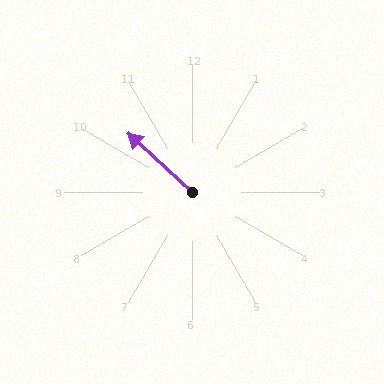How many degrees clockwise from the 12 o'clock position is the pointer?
Approximately 313 degrees.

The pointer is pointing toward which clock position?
Roughly 10 o'clock.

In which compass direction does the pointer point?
Northwest.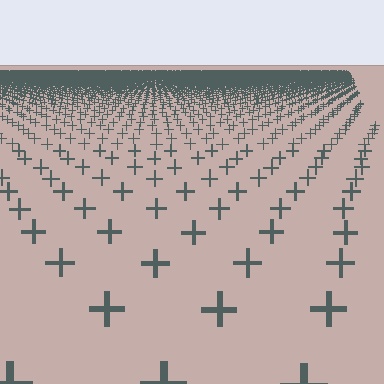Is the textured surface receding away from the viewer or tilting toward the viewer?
The surface is receding away from the viewer. Texture elements get smaller and denser toward the top.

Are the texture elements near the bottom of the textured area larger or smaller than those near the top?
Larger. Near the bottom, elements are closer to the viewer and appear at a bigger on-screen size.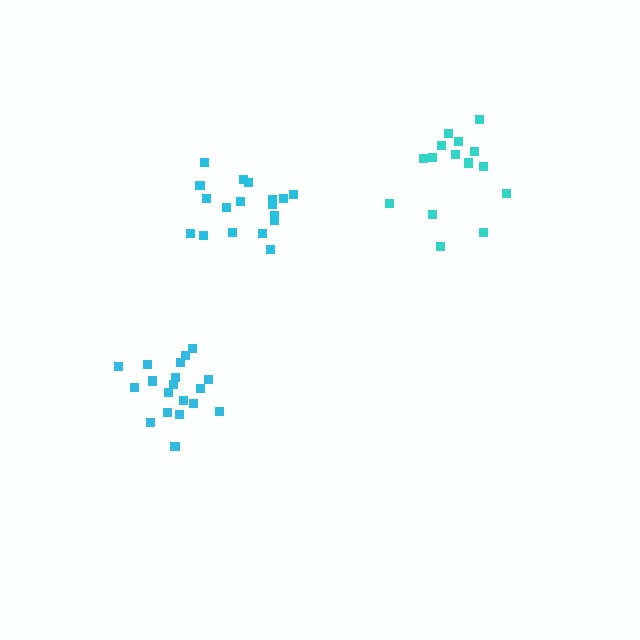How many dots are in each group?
Group 1: 18 dots, Group 2: 15 dots, Group 3: 20 dots (53 total).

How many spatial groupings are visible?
There are 3 spatial groupings.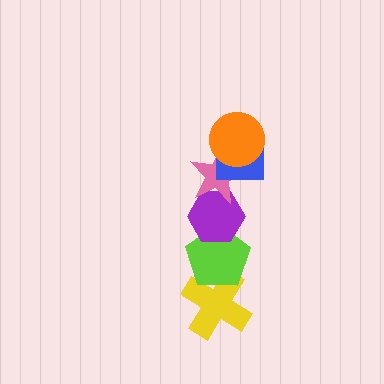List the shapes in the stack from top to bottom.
From top to bottom: the orange circle, the blue square, the pink star, the purple hexagon, the lime pentagon, the yellow cross.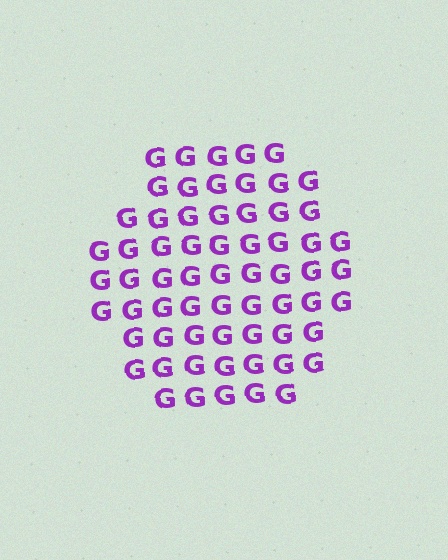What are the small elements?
The small elements are letter G's.